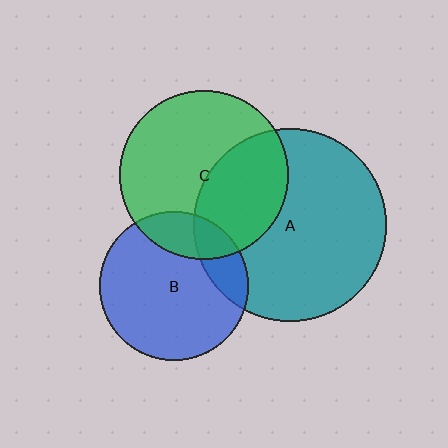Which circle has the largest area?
Circle A (teal).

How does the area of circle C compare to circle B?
Approximately 1.3 times.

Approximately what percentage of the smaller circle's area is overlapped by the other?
Approximately 20%.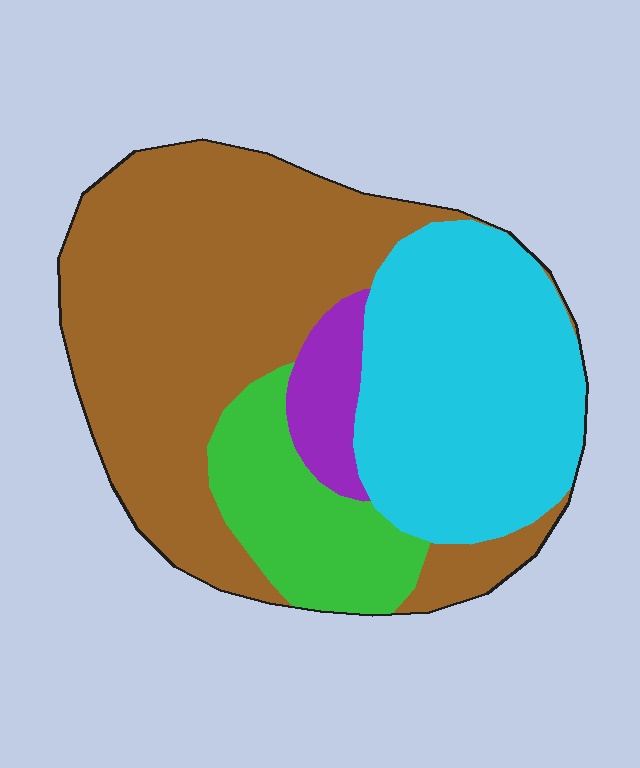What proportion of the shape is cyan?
Cyan takes up about one third (1/3) of the shape.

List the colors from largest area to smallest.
From largest to smallest: brown, cyan, green, purple.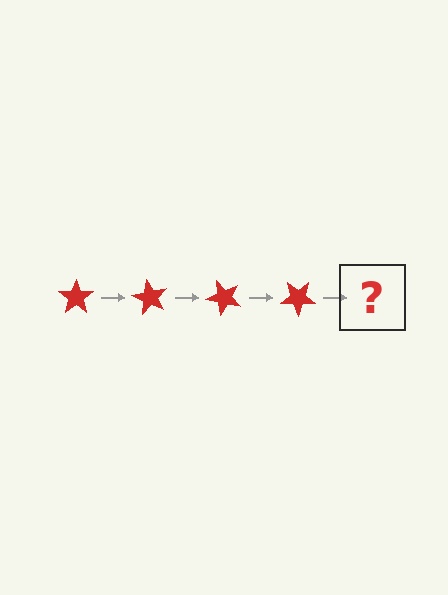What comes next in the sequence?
The next element should be a red star rotated 240 degrees.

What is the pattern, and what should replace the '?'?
The pattern is that the star rotates 60 degrees each step. The '?' should be a red star rotated 240 degrees.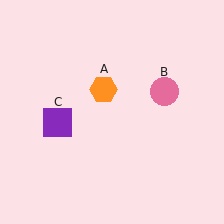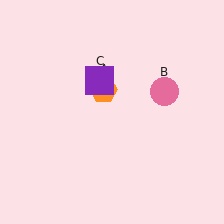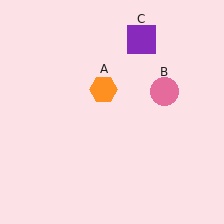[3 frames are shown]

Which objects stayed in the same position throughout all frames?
Orange hexagon (object A) and pink circle (object B) remained stationary.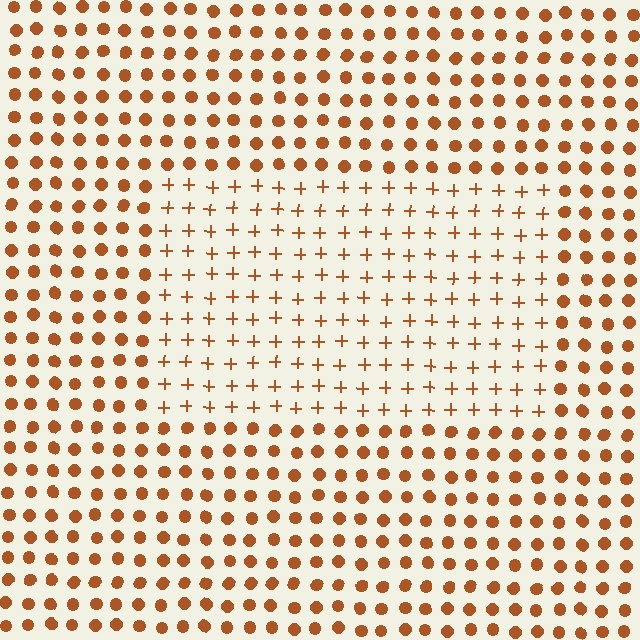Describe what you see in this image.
The image is filled with small brown elements arranged in a uniform grid. A rectangle-shaped region contains plus signs, while the surrounding area contains circles. The boundary is defined purely by the change in element shape.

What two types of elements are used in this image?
The image uses plus signs inside the rectangle region and circles outside it.